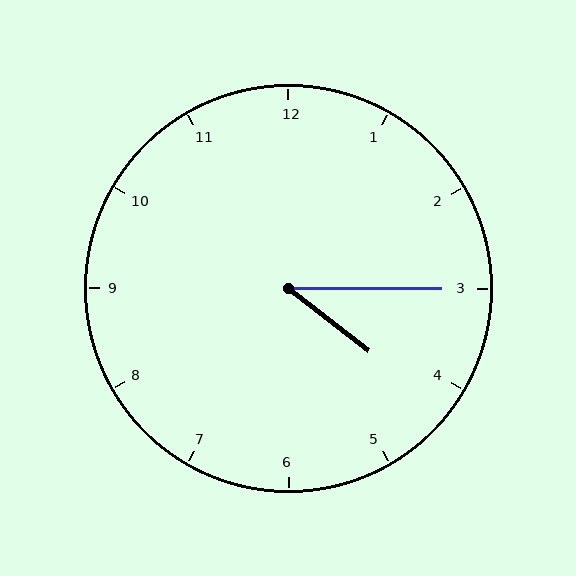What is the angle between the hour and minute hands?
Approximately 38 degrees.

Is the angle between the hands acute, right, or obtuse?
It is acute.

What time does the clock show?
4:15.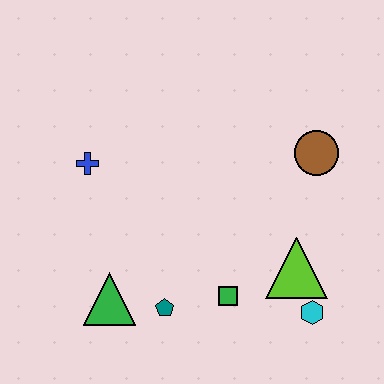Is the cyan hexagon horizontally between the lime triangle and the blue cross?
No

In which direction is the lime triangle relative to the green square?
The lime triangle is to the right of the green square.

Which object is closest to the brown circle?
The lime triangle is closest to the brown circle.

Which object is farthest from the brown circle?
The green triangle is farthest from the brown circle.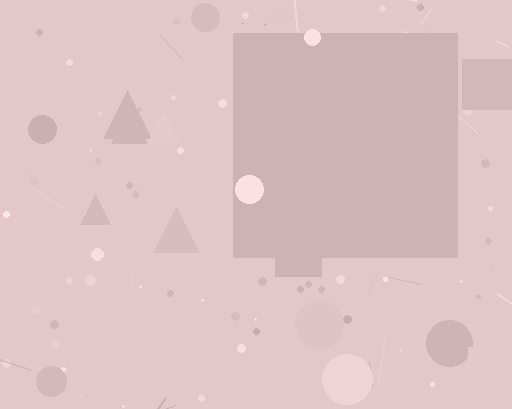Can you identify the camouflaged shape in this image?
The camouflaged shape is a square.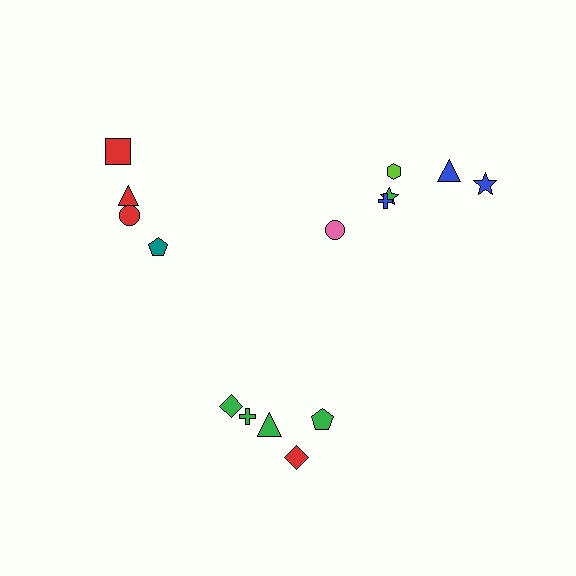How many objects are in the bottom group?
There are 5 objects.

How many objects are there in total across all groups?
There are 15 objects.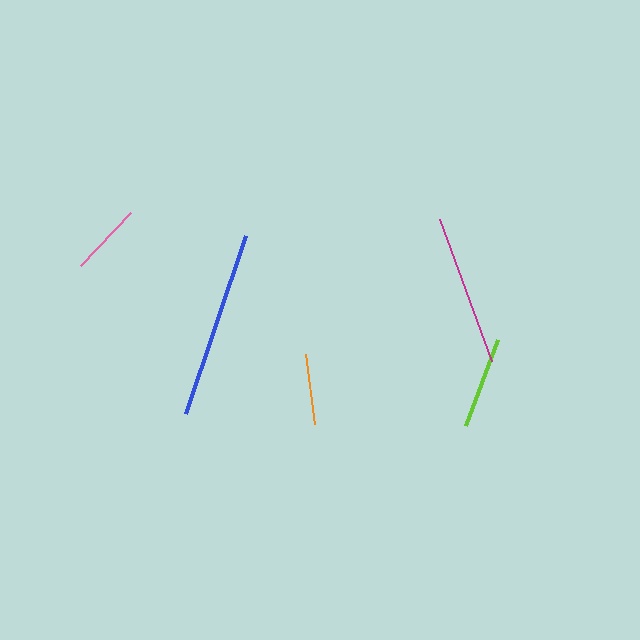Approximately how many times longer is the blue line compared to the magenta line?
The blue line is approximately 1.2 times the length of the magenta line.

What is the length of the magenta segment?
The magenta segment is approximately 151 pixels long.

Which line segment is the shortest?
The orange line is the shortest at approximately 71 pixels.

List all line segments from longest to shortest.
From longest to shortest: blue, magenta, lime, pink, orange.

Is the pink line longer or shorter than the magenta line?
The magenta line is longer than the pink line.